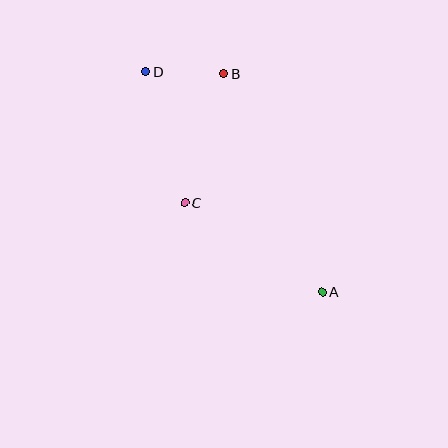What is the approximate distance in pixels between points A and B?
The distance between A and B is approximately 240 pixels.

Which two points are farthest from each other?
Points A and D are farthest from each other.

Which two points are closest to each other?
Points B and D are closest to each other.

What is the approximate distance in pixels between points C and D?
The distance between C and D is approximately 137 pixels.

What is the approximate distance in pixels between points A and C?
The distance between A and C is approximately 164 pixels.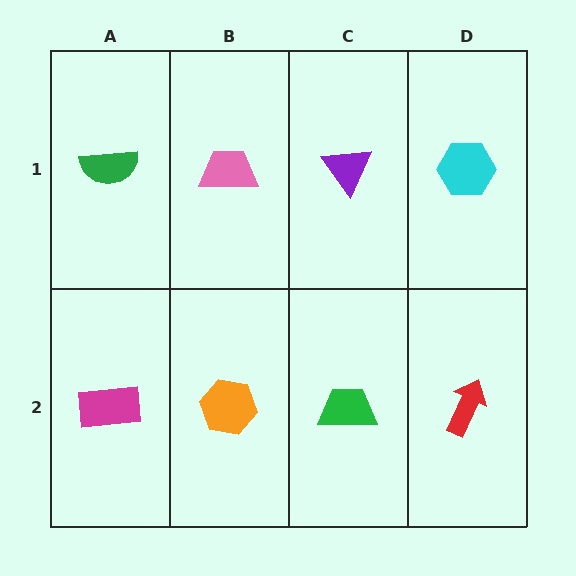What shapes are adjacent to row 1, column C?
A green trapezoid (row 2, column C), a pink trapezoid (row 1, column B), a cyan hexagon (row 1, column D).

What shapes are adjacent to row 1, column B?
An orange hexagon (row 2, column B), a green semicircle (row 1, column A), a purple triangle (row 1, column C).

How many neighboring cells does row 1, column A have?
2.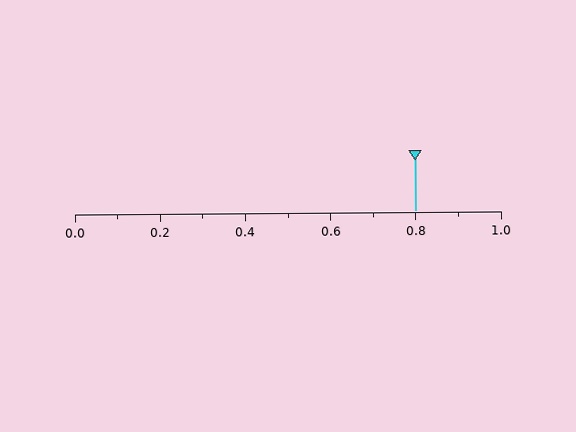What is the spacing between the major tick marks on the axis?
The major ticks are spaced 0.2 apart.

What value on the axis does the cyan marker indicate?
The marker indicates approximately 0.8.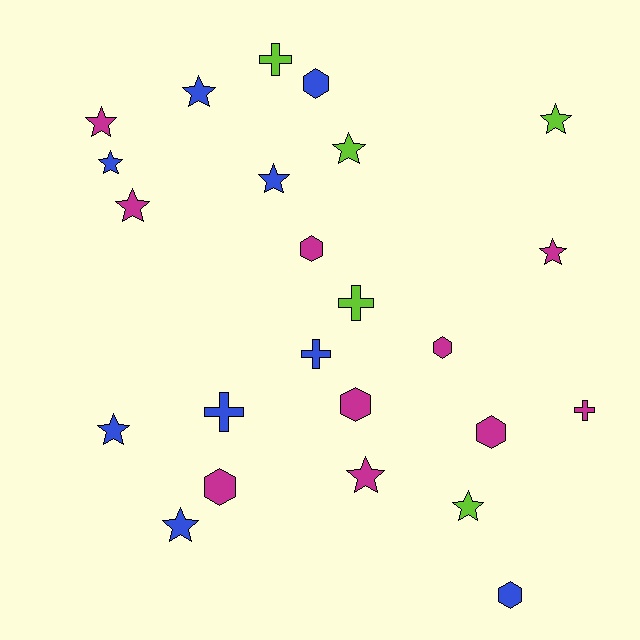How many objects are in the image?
There are 24 objects.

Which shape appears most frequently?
Star, with 12 objects.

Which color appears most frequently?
Magenta, with 10 objects.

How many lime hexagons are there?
There are no lime hexagons.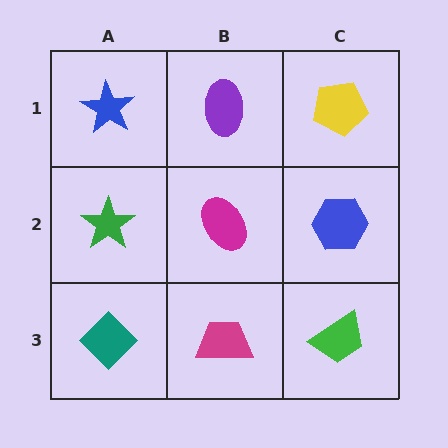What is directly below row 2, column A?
A teal diamond.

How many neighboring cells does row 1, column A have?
2.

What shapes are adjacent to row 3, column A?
A green star (row 2, column A), a magenta trapezoid (row 3, column B).